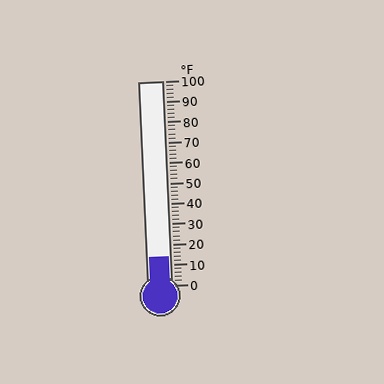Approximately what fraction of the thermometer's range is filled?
The thermometer is filled to approximately 15% of its range.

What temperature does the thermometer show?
The thermometer shows approximately 14°F.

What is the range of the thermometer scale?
The thermometer scale ranges from 0°F to 100°F.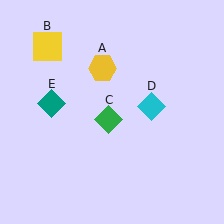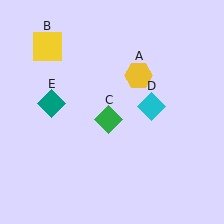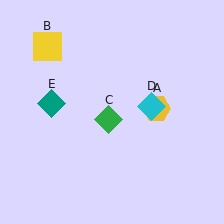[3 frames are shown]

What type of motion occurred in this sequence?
The yellow hexagon (object A) rotated clockwise around the center of the scene.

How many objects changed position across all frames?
1 object changed position: yellow hexagon (object A).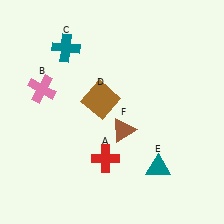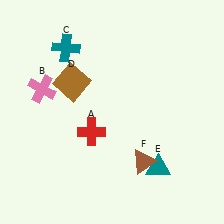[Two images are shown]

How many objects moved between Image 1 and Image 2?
3 objects moved between the two images.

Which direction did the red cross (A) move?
The red cross (A) moved up.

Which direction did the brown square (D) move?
The brown square (D) moved left.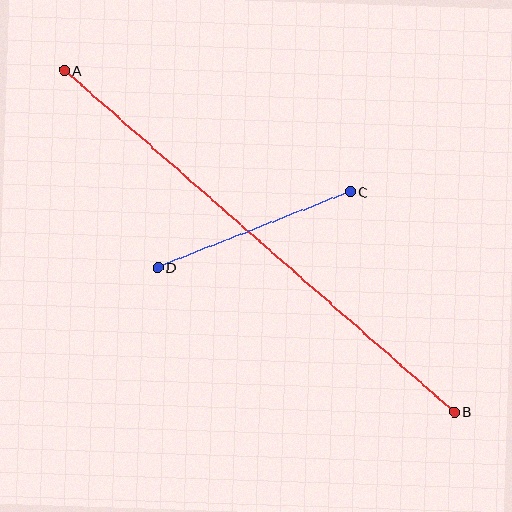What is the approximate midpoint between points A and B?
The midpoint is at approximately (259, 241) pixels.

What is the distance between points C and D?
The distance is approximately 207 pixels.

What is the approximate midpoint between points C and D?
The midpoint is at approximately (254, 230) pixels.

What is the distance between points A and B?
The distance is approximately 519 pixels.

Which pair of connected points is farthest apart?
Points A and B are farthest apart.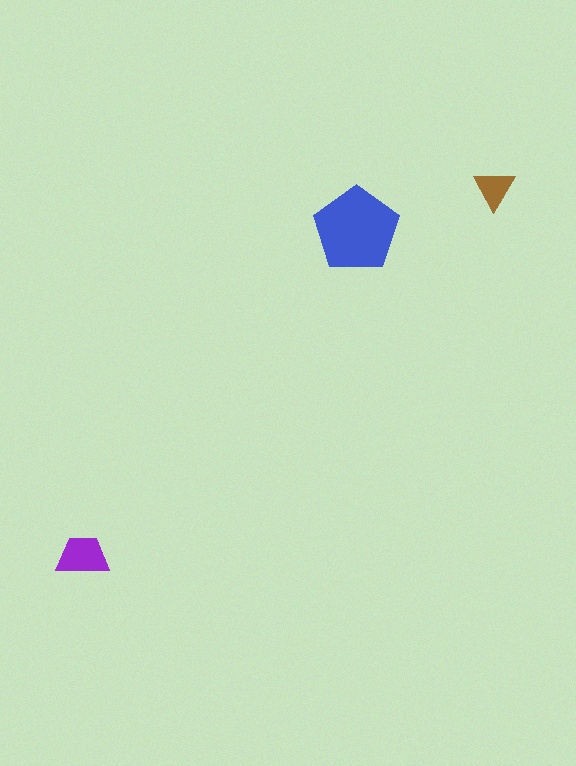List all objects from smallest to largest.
The brown triangle, the purple trapezoid, the blue pentagon.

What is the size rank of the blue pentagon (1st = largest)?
1st.